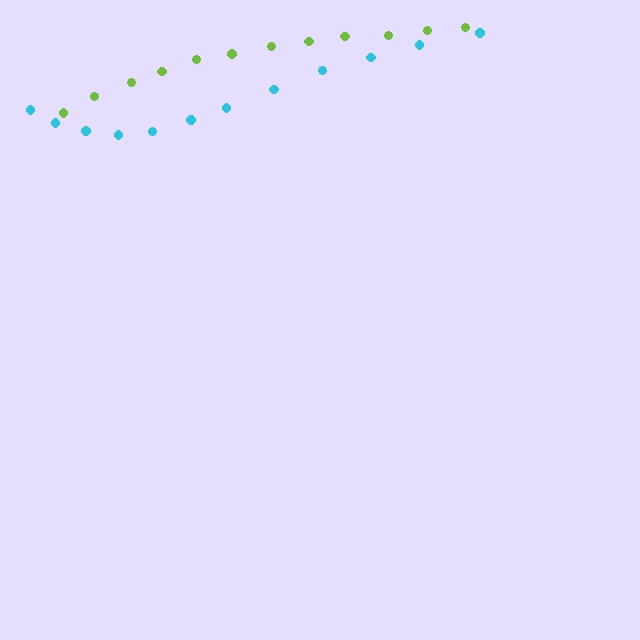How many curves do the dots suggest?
There are 2 distinct paths.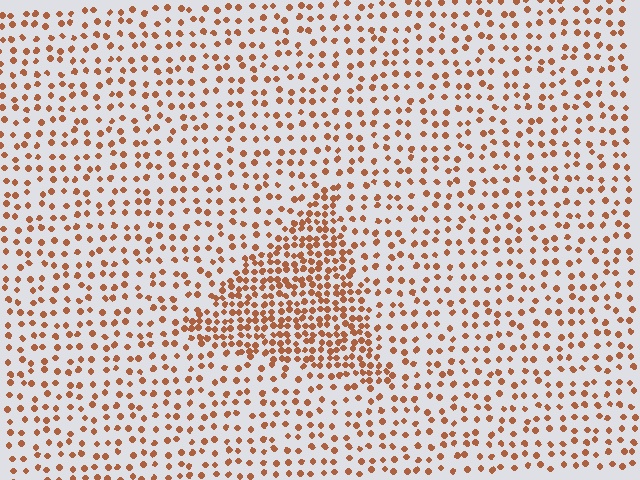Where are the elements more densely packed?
The elements are more densely packed inside the triangle boundary.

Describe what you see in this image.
The image contains small brown elements arranged at two different densities. A triangle-shaped region is visible where the elements are more densely packed than the surrounding area.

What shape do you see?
I see a triangle.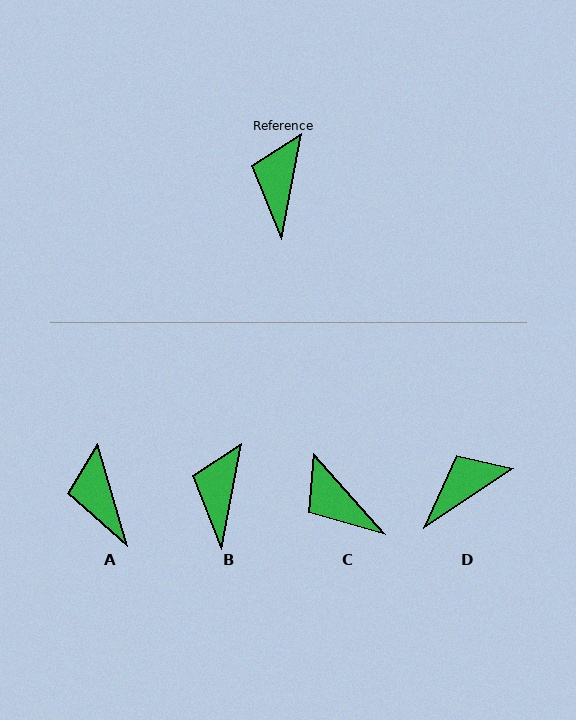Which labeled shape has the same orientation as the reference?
B.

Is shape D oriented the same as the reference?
No, it is off by about 46 degrees.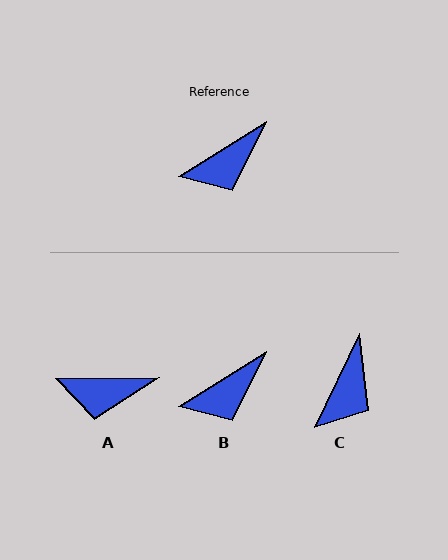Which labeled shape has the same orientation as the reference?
B.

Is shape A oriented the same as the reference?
No, it is off by about 31 degrees.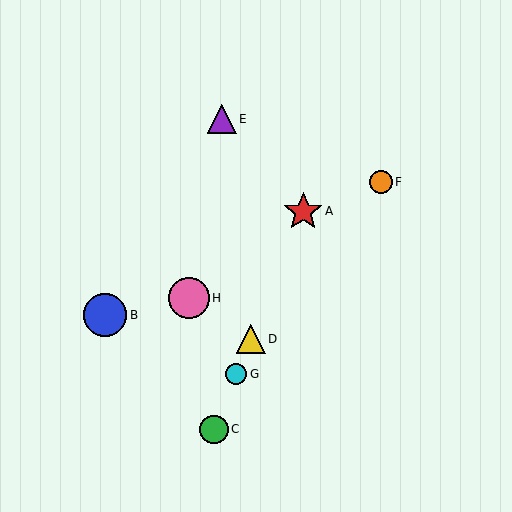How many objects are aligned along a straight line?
4 objects (A, C, D, G) are aligned along a straight line.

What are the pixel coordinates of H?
Object H is at (189, 298).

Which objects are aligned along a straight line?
Objects A, C, D, G are aligned along a straight line.